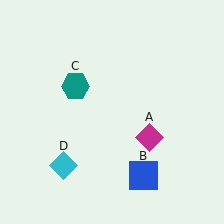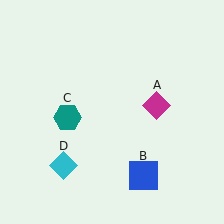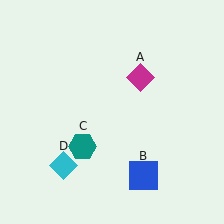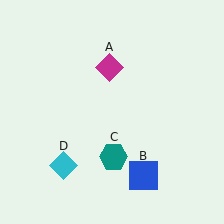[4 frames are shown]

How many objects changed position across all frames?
2 objects changed position: magenta diamond (object A), teal hexagon (object C).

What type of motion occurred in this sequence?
The magenta diamond (object A), teal hexagon (object C) rotated counterclockwise around the center of the scene.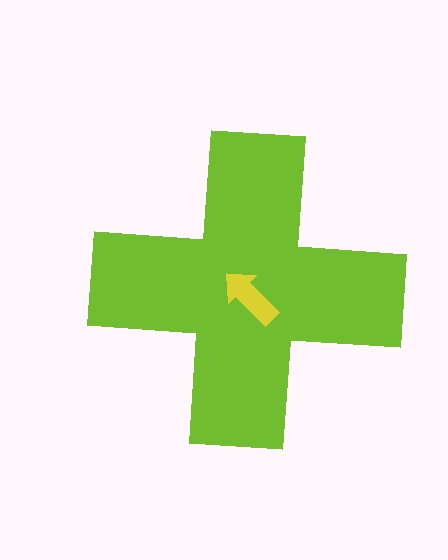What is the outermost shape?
The lime cross.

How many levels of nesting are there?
2.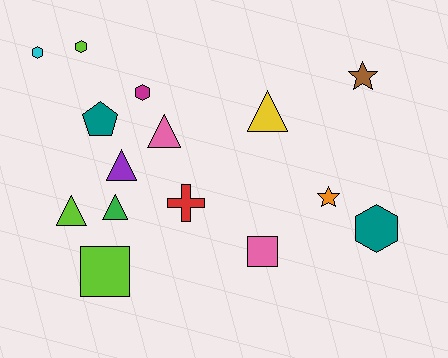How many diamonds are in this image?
There are no diamonds.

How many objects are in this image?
There are 15 objects.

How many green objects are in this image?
There is 1 green object.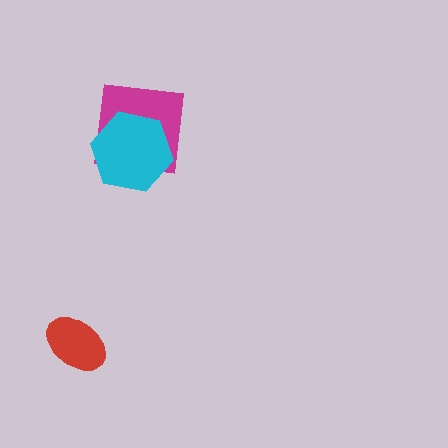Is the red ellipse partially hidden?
No, no other shape covers it.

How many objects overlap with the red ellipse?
0 objects overlap with the red ellipse.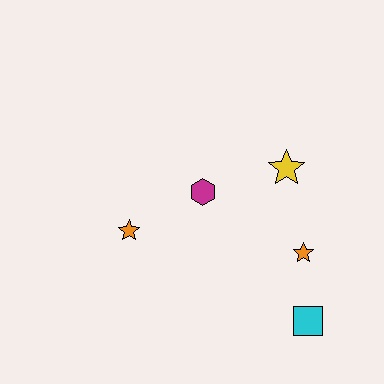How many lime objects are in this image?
There are no lime objects.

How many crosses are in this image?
There are no crosses.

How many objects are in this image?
There are 5 objects.